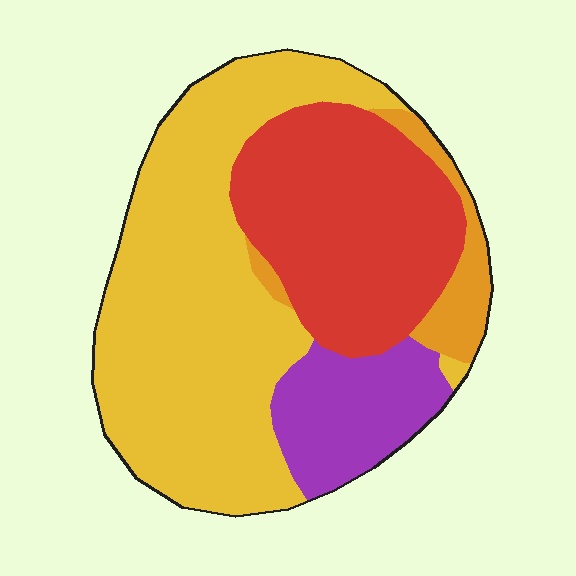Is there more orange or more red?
Red.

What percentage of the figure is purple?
Purple covers roughly 15% of the figure.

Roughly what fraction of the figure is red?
Red takes up between a sixth and a third of the figure.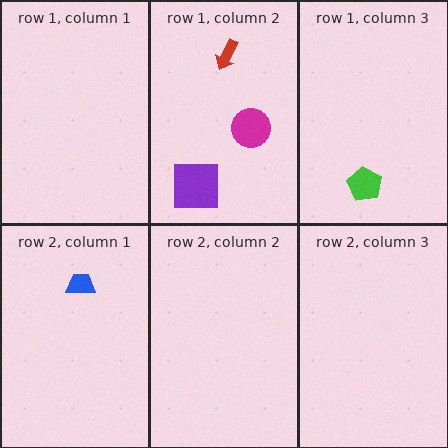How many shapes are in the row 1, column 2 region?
3.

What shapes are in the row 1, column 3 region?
The green pentagon.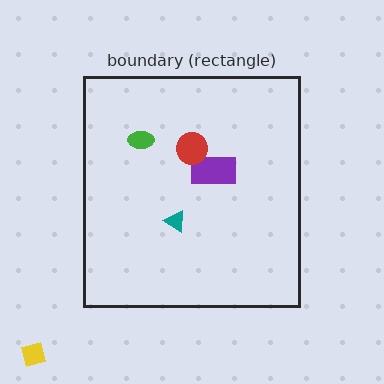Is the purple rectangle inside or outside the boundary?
Inside.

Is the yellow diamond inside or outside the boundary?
Outside.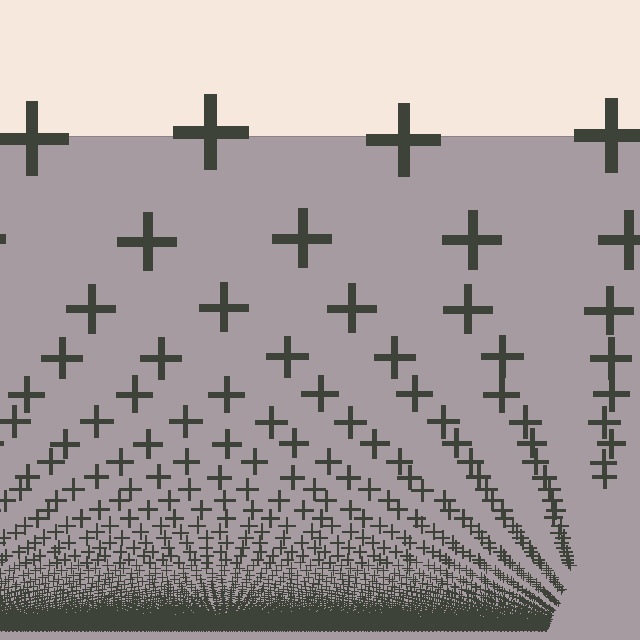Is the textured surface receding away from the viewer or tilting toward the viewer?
The surface appears to tilt toward the viewer. Texture elements get larger and sparser toward the top.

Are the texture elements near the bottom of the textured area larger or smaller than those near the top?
Smaller. The gradient is inverted — elements near the bottom are smaller and denser.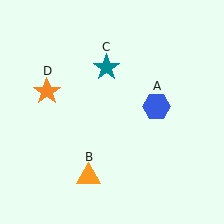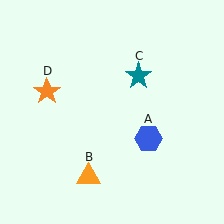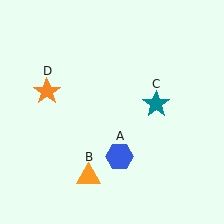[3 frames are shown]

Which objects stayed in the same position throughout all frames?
Orange triangle (object B) and orange star (object D) remained stationary.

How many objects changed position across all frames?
2 objects changed position: blue hexagon (object A), teal star (object C).